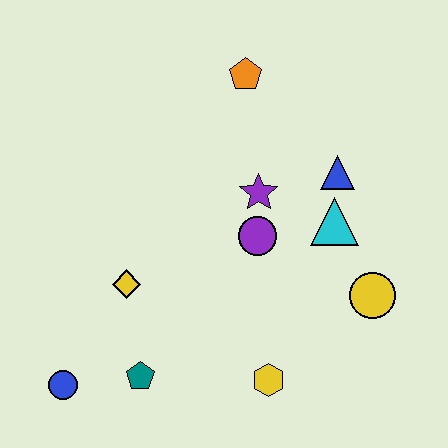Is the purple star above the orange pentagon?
No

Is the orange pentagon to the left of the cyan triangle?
Yes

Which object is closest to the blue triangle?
The cyan triangle is closest to the blue triangle.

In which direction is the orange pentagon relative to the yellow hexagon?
The orange pentagon is above the yellow hexagon.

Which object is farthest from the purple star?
The blue circle is farthest from the purple star.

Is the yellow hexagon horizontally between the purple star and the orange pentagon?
No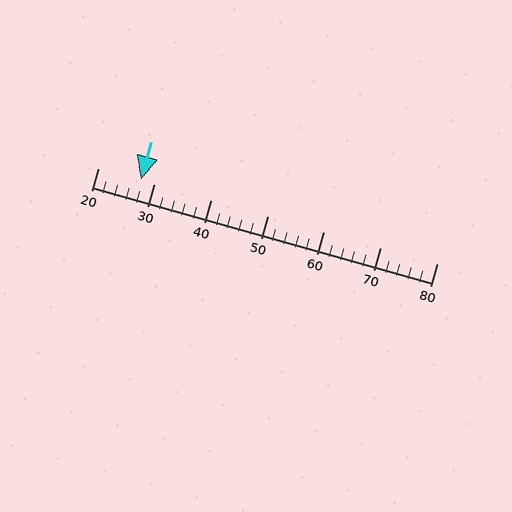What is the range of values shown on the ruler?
The ruler shows values from 20 to 80.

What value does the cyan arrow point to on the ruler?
The cyan arrow points to approximately 28.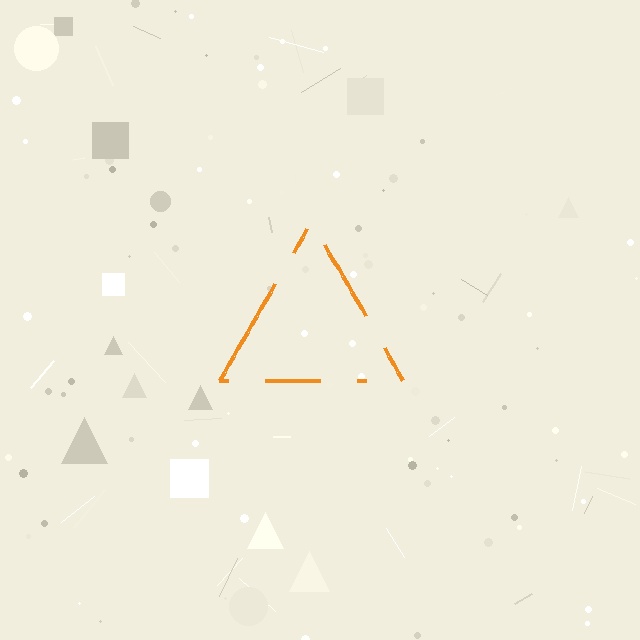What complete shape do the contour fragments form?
The contour fragments form a triangle.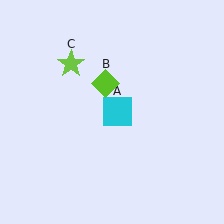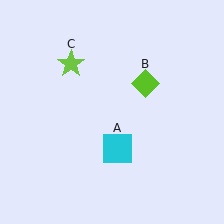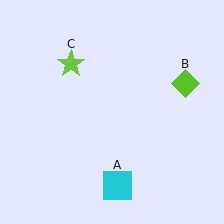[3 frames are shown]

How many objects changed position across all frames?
2 objects changed position: cyan square (object A), lime diamond (object B).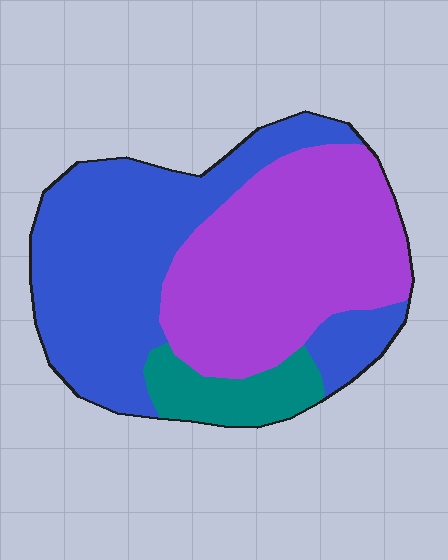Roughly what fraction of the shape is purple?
Purple takes up about two fifths (2/5) of the shape.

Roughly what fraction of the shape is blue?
Blue covers around 45% of the shape.